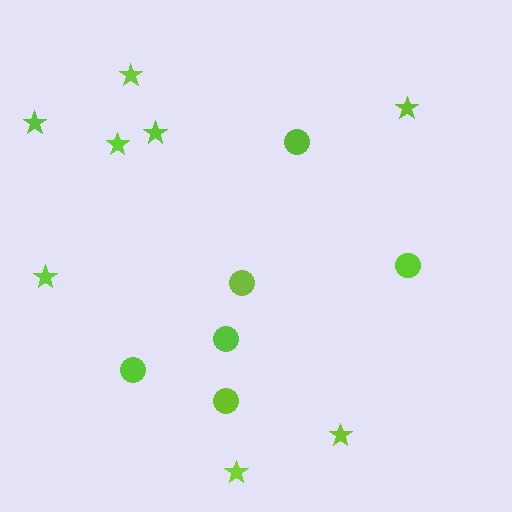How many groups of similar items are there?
There are 2 groups: one group of stars (8) and one group of circles (6).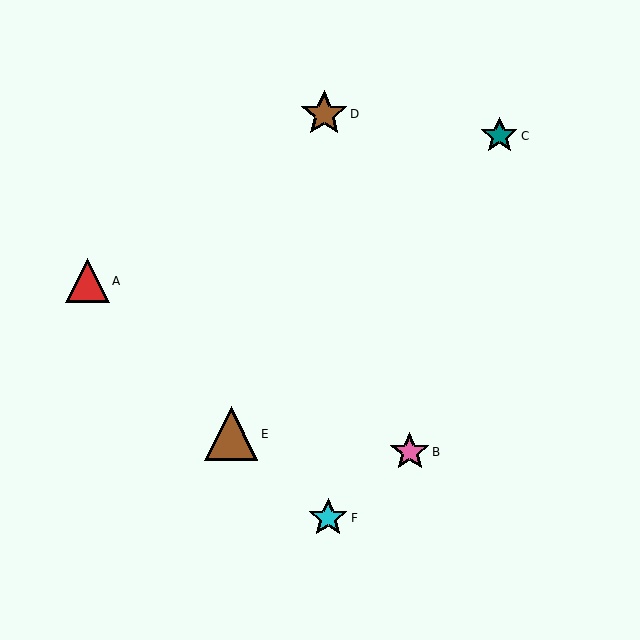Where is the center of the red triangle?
The center of the red triangle is at (87, 281).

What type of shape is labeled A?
Shape A is a red triangle.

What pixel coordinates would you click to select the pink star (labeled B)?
Click at (410, 452) to select the pink star B.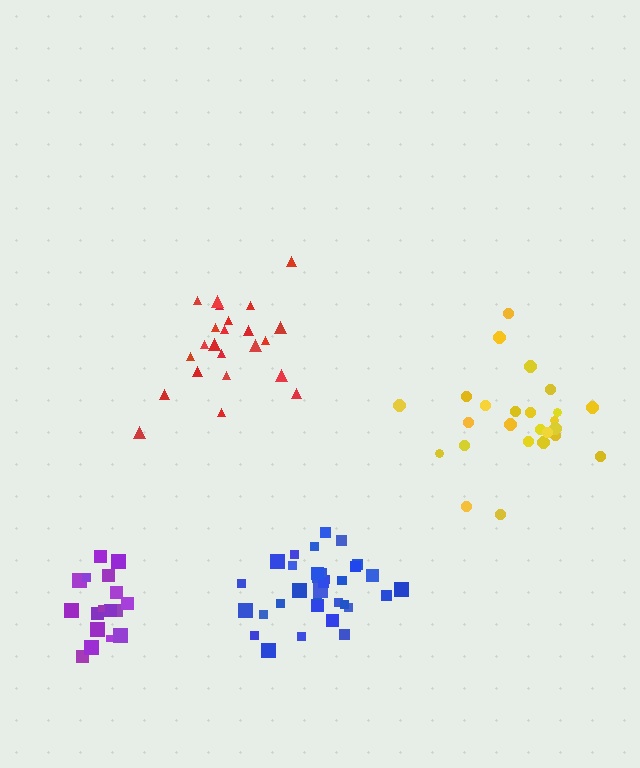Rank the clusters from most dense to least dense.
purple, blue, red, yellow.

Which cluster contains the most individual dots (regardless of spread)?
Blue (33).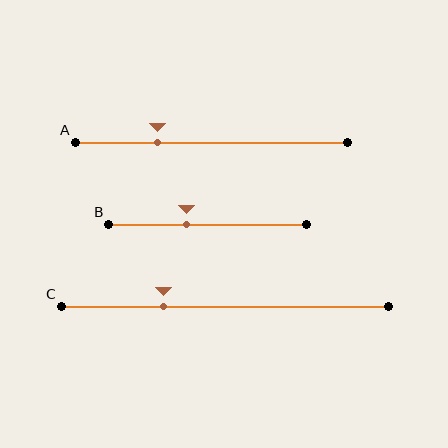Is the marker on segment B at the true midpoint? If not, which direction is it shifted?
No, the marker on segment B is shifted to the left by about 11% of the segment length.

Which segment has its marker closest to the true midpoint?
Segment B has its marker closest to the true midpoint.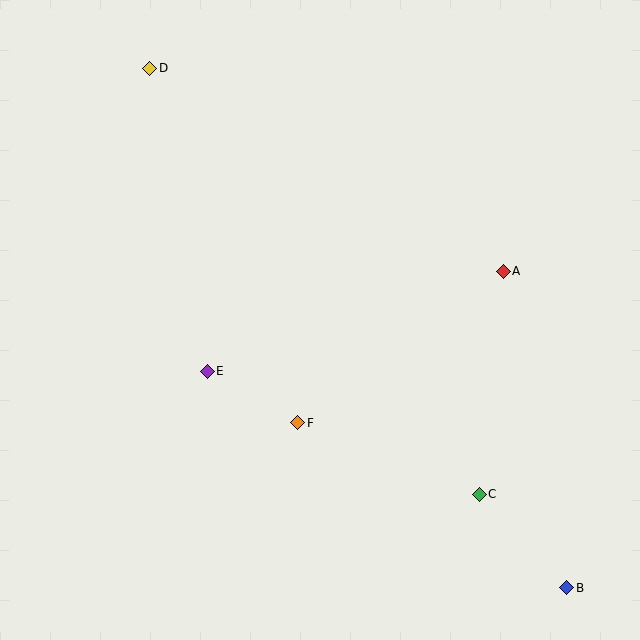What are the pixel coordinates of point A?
Point A is at (503, 271).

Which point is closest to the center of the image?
Point F at (298, 423) is closest to the center.